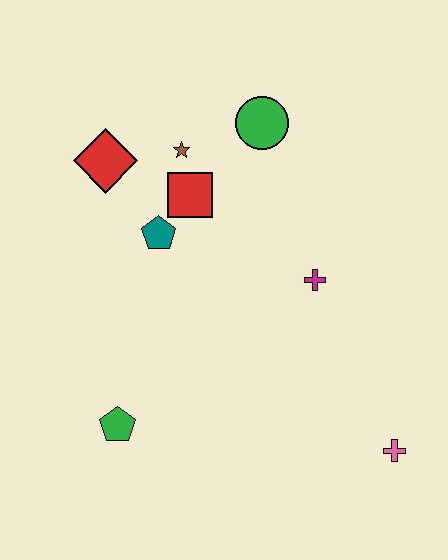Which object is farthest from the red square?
The pink cross is farthest from the red square.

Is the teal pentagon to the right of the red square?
No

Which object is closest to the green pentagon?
The teal pentagon is closest to the green pentagon.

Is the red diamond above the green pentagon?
Yes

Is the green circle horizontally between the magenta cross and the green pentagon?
Yes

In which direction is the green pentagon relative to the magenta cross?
The green pentagon is to the left of the magenta cross.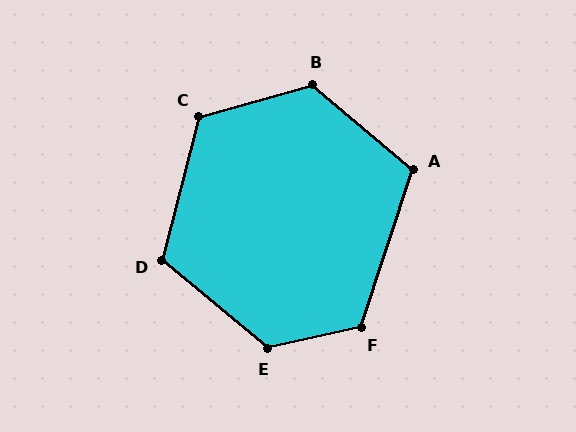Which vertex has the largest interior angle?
E, at approximately 128 degrees.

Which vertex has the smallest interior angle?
A, at approximately 112 degrees.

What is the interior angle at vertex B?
Approximately 124 degrees (obtuse).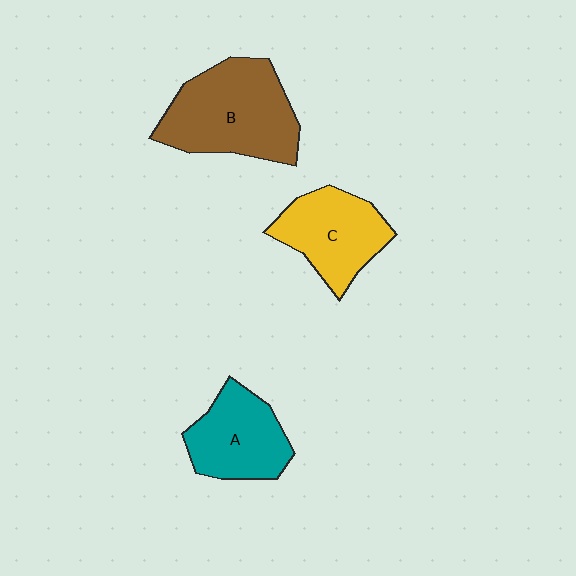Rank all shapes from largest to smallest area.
From largest to smallest: B (brown), C (yellow), A (teal).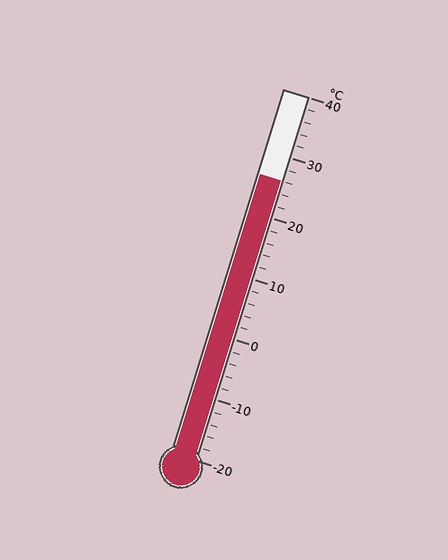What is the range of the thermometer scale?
The thermometer scale ranges from -20°C to 40°C.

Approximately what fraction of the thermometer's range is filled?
The thermometer is filled to approximately 75% of its range.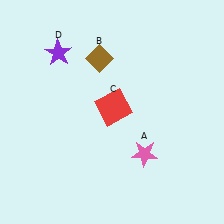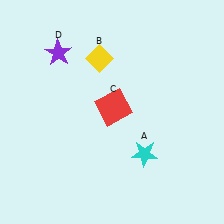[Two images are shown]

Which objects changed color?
A changed from pink to cyan. B changed from brown to yellow.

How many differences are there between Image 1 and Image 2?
There are 2 differences between the two images.